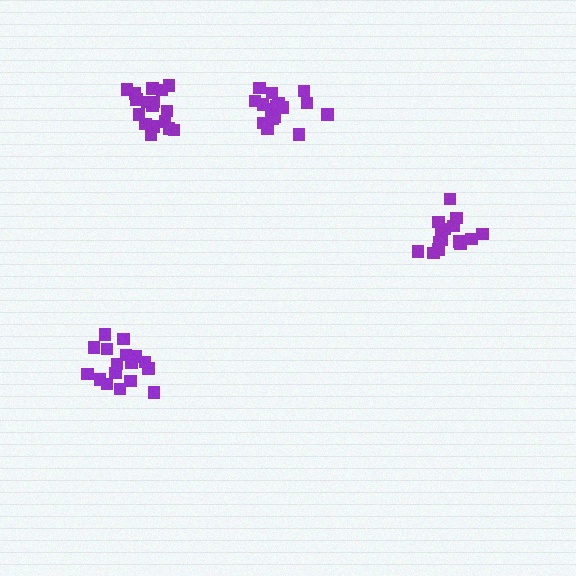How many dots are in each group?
Group 1: 17 dots, Group 2: 17 dots, Group 3: 19 dots, Group 4: 18 dots (71 total).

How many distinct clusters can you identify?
There are 4 distinct clusters.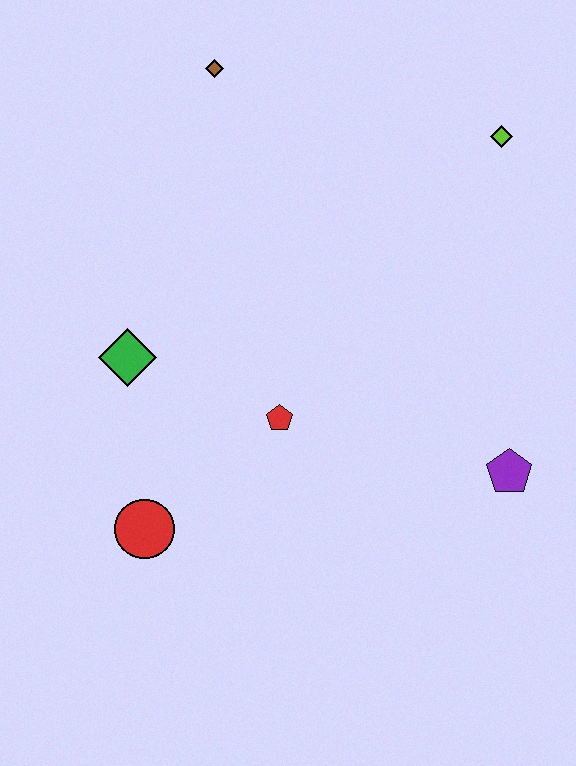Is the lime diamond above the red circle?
Yes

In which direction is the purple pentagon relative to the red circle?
The purple pentagon is to the right of the red circle.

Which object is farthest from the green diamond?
The lime diamond is farthest from the green diamond.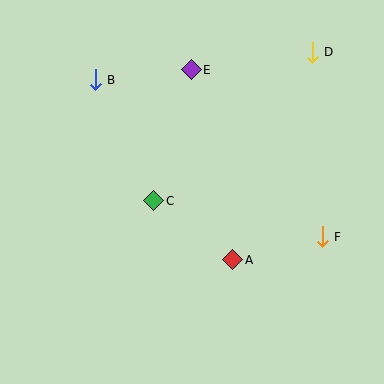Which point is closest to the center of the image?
Point C at (154, 201) is closest to the center.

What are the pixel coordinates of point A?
Point A is at (233, 260).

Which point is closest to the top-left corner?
Point B is closest to the top-left corner.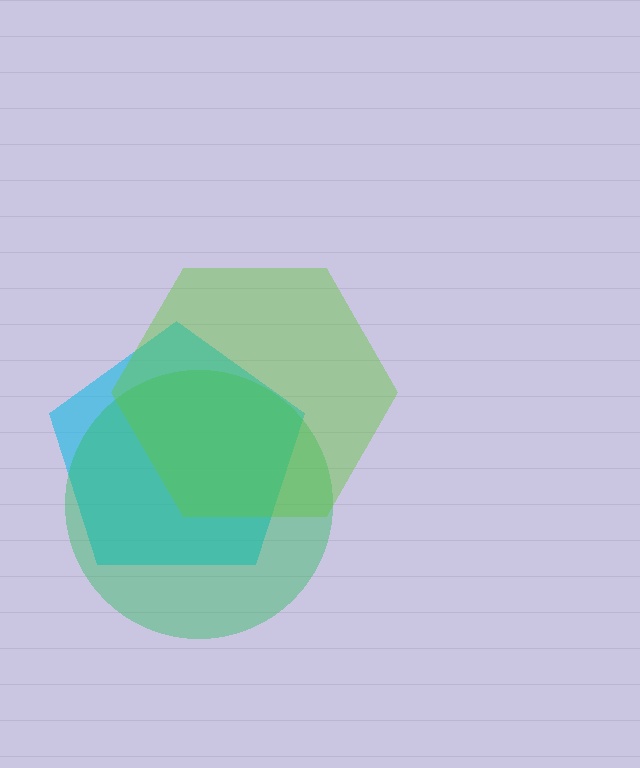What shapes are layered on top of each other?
The layered shapes are: a cyan pentagon, a green circle, a lime hexagon.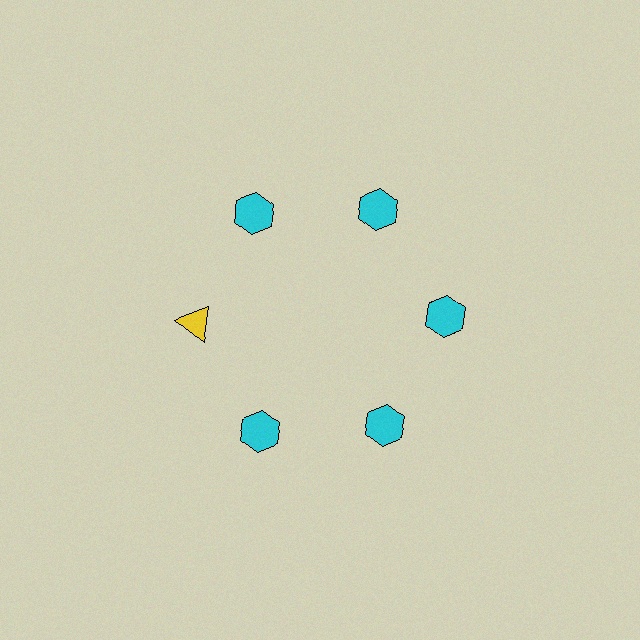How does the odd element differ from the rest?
It differs in both color (yellow instead of cyan) and shape (triangle instead of hexagon).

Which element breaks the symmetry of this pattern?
The yellow triangle at roughly the 9 o'clock position breaks the symmetry. All other shapes are cyan hexagons.